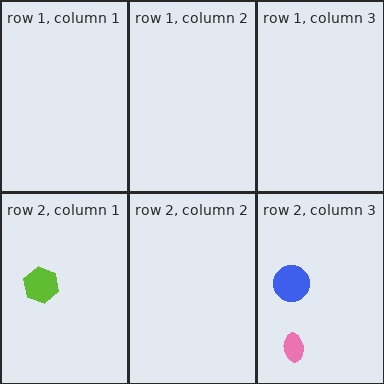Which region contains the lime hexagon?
The row 2, column 1 region.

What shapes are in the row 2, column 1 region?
The lime hexagon.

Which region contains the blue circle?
The row 2, column 3 region.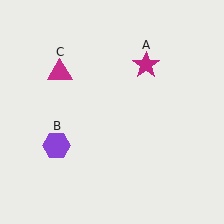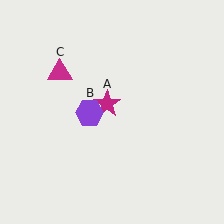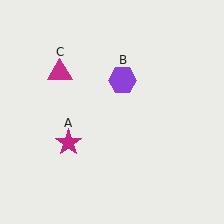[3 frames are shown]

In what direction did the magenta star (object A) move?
The magenta star (object A) moved down and to the left.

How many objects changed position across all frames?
2 objects changed position: magenta star (object A), purple hexagon (object B).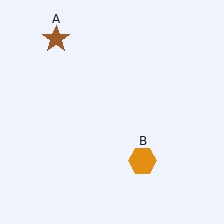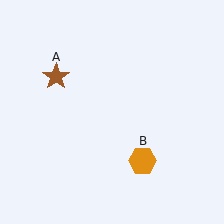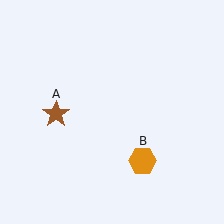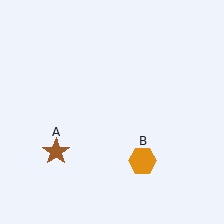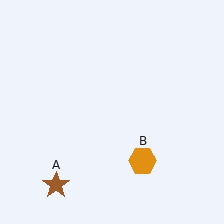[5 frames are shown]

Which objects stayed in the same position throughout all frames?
Orange hexagon (object B) remained stationary.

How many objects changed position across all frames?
1 object changed position: brown star (object A).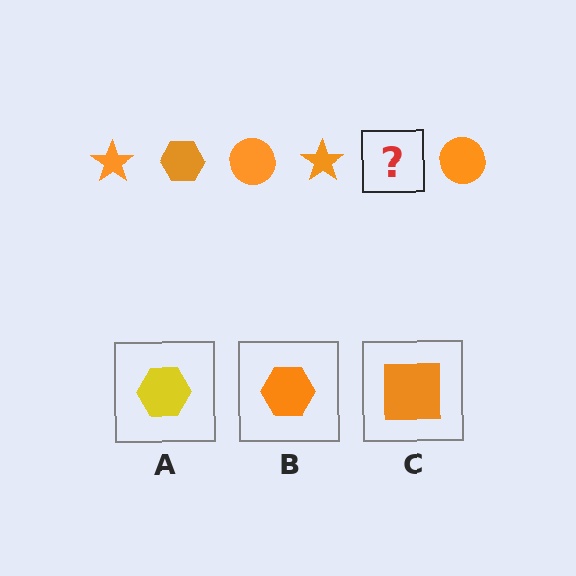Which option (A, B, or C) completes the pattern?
B.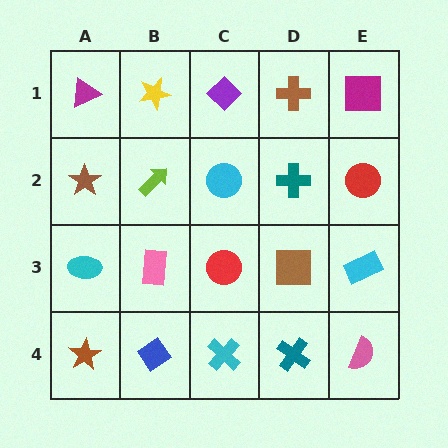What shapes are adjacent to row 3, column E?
A red circle (row 2, column E), a pink semicircle (row 4, column E), a brown square (row 3, column D).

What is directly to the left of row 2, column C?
A lime arrow.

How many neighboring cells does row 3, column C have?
4.